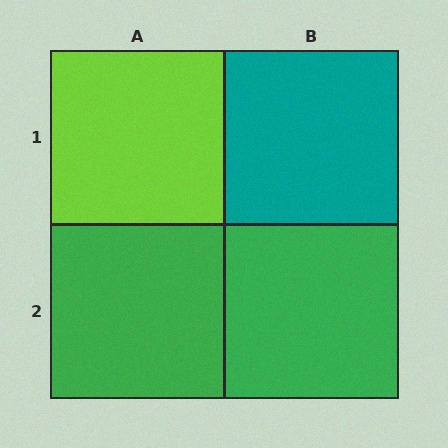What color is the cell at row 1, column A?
Lime.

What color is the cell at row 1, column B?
Teal.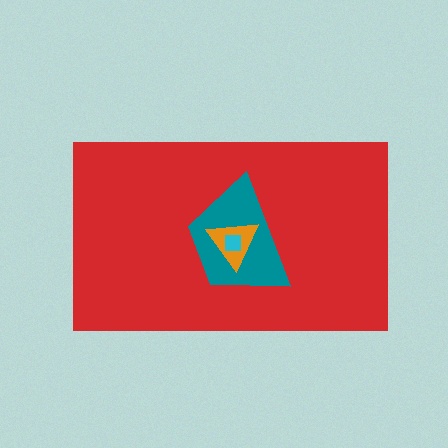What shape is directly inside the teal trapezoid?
The orange triangle.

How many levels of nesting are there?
4.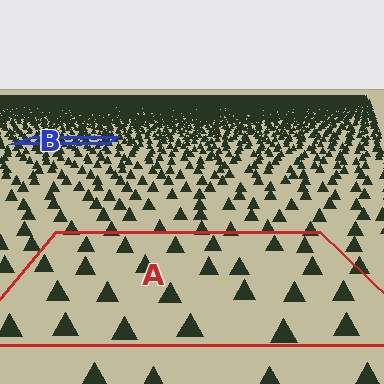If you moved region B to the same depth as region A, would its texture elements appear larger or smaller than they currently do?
They would appear larger. At a closer depth, the same texture elements are projected at a bigger on-screen size.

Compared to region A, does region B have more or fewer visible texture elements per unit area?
Region B has more texture elements per unit area — they are packed more densely because it is farther away.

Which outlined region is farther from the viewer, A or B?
Region B is farther from the viewer — the texture elements inside it appear smaller and more densely packed.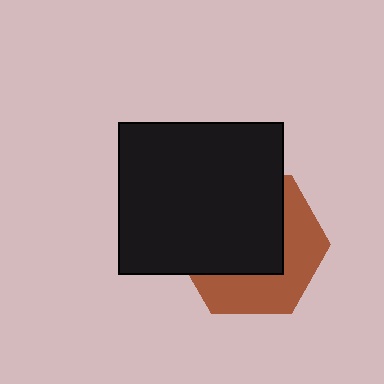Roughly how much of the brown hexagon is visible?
A small part of it is visible (roughly 42%).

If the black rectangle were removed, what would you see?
You would see the complete brown hexagon.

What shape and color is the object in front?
The object in front is a black rectangle.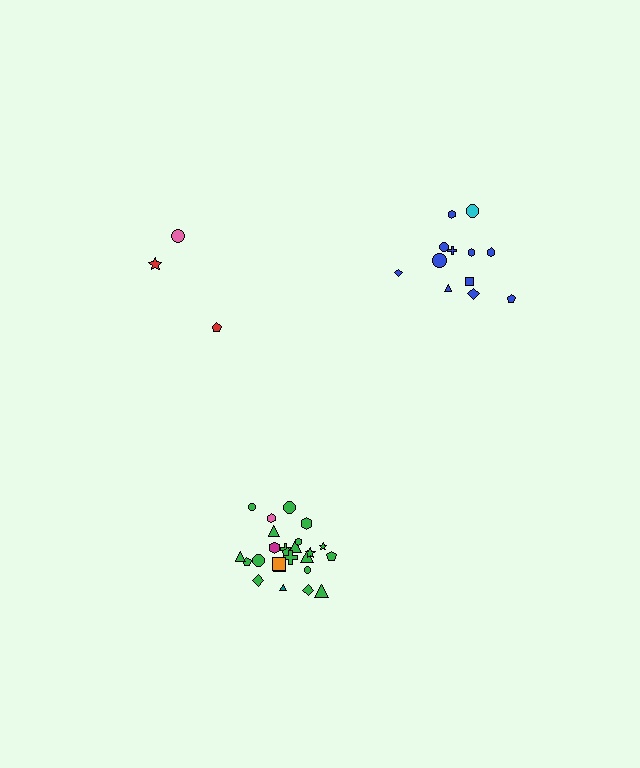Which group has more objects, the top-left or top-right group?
The top-right group.